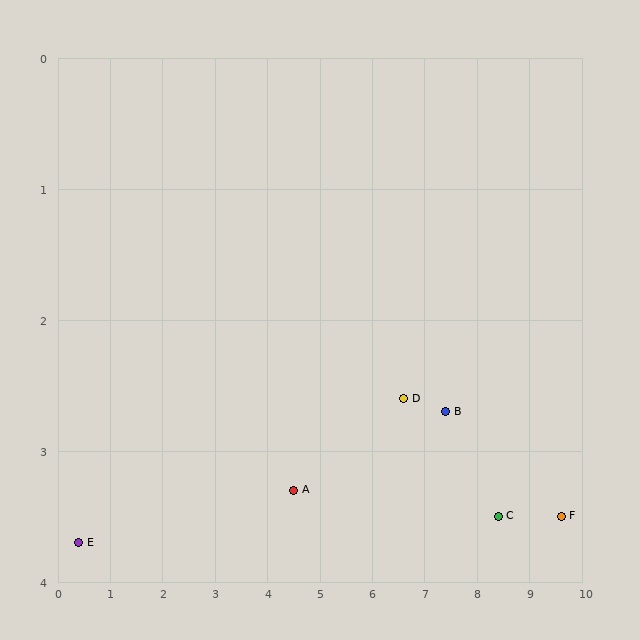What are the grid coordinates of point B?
Point B is at approximately (7.4, 2.7).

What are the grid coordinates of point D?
Point D is at approximately (6.6, 2.6).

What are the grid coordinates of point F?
Point F is at approximately (9.6, 3.5).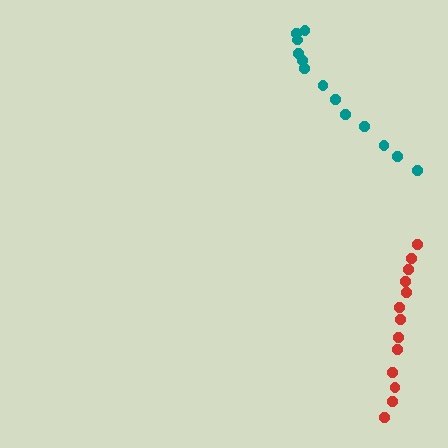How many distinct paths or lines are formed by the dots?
There are 2 distinct paths.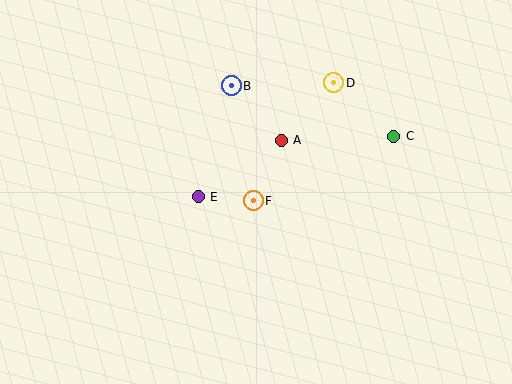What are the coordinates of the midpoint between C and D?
The midpoint between C and D is at (364, 109).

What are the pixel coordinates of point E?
Point E is at (198, 197).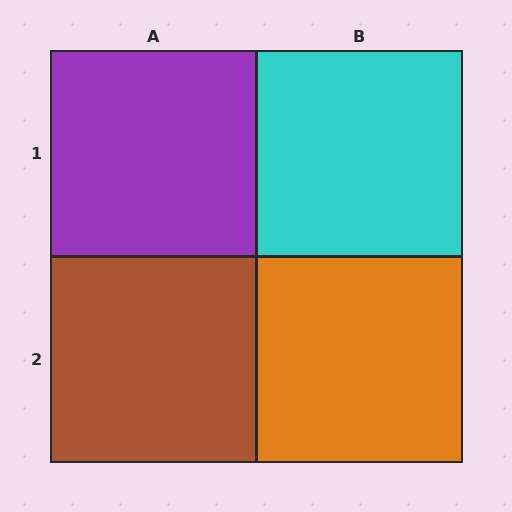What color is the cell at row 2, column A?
Brown.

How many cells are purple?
1 cell is purple.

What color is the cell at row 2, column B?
Orange.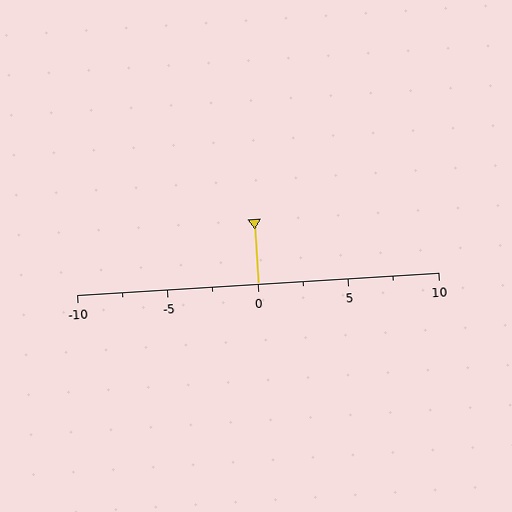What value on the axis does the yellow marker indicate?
The marker indicates approximately 0.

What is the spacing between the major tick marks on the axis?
The major ticks are spaced 5 apart.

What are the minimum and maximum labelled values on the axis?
The axis runs from -10 to 10.